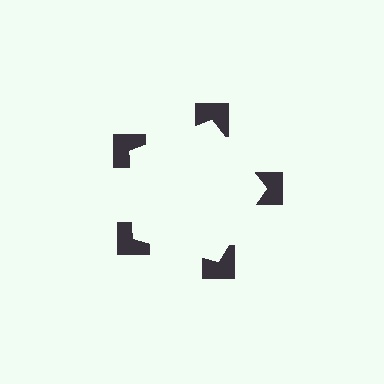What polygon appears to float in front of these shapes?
An illusory pentagon — its edges are inferred from the aligned wedge cuts in the notched squares, not physically drawn.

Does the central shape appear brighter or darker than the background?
It typically appears slightly brighter than the background, even though no actual brightness change is drawn.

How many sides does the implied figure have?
5 sides.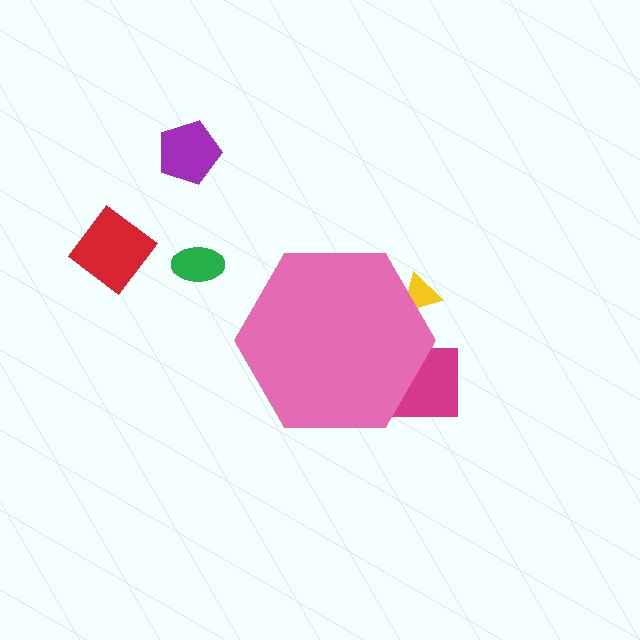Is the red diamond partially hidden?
No, the red diamond is fully visible.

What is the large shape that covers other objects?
A pink hexagon.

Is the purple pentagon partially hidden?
No, the purple pentagon is fully visible.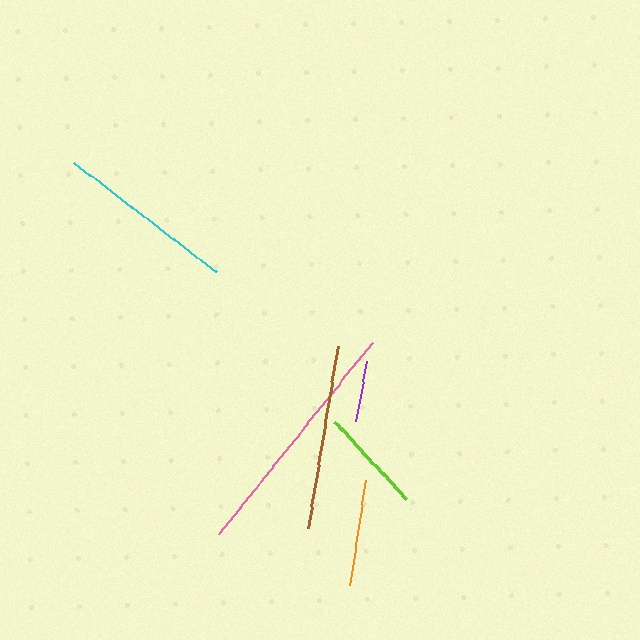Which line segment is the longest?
The pink line is the longest at approximately 245 pixels.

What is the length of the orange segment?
The orange segment is approximately 106 pixels long.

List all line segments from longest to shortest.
From longest to shortest: pink, brown, cyan, orange, lime, purple.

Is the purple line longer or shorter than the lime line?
The lime line is longer than the purple line.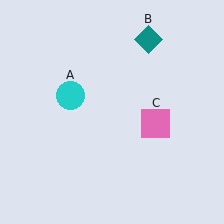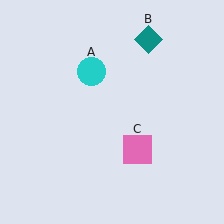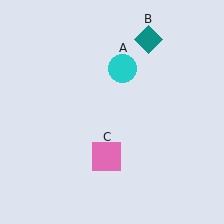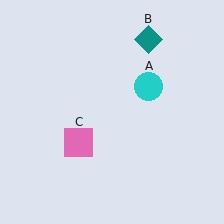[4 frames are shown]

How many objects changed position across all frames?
2 objects changed position: cyan circle (object A), pink square (object C).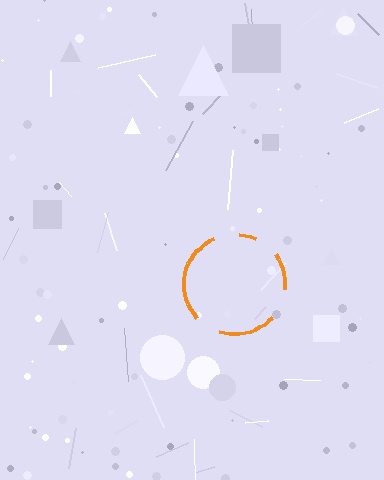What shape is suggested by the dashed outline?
The dashed outline suggests a circle.